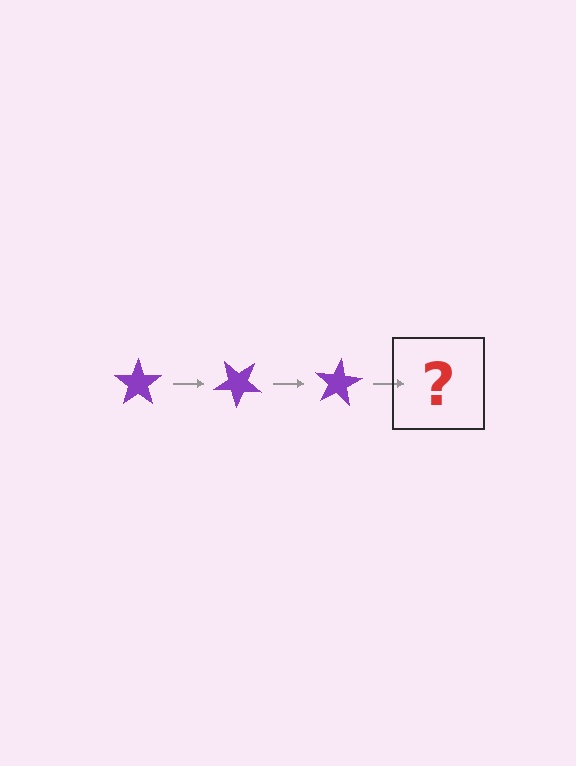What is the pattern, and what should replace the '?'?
The pattern is that the star rotates 40 degrees each step. The '?' should be a purple star rotated 120 degrees.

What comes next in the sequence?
The next element should be a purple star rotated 120 degrees.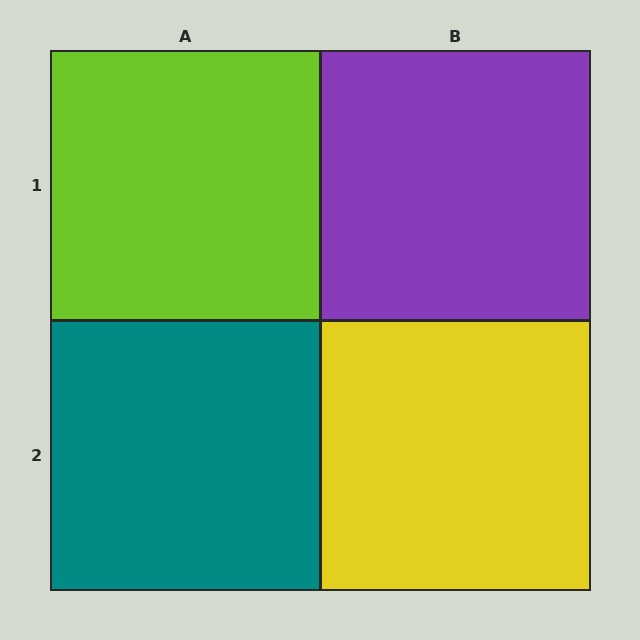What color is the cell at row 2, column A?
Teal.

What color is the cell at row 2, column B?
Yellow.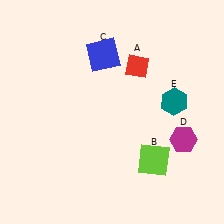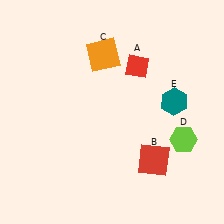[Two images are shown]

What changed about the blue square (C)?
In Image 1, C is blue. In Image 2, it changed to orange.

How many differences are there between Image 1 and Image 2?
There are 3 differences between the two images.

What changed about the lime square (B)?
In Image 1, B is lime. In Image 2, it changed to red.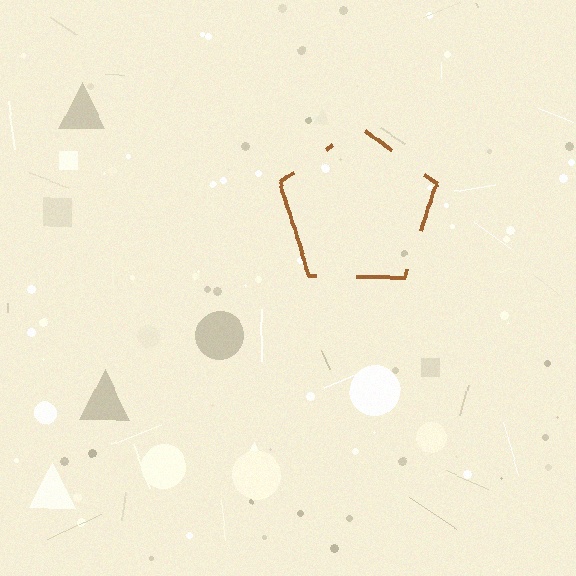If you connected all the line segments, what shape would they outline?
They would outline a pentagon.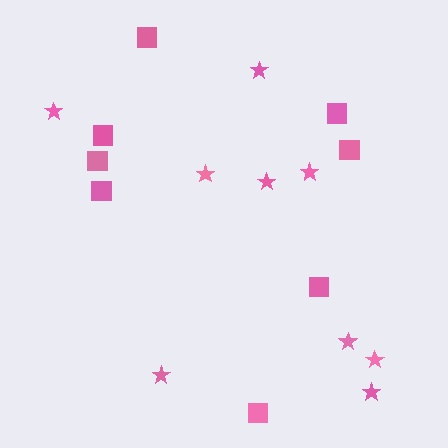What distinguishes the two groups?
There are 2 groups: one group of squares (8) and one group of stars (9).